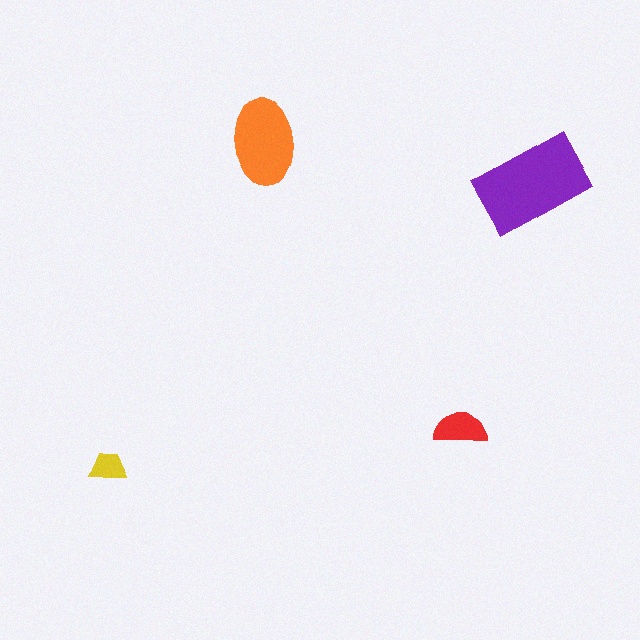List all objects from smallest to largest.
The yellow trapezoid, the red semicircle, the orange ellipse, the purple rectangle.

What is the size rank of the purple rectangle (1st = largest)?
1st.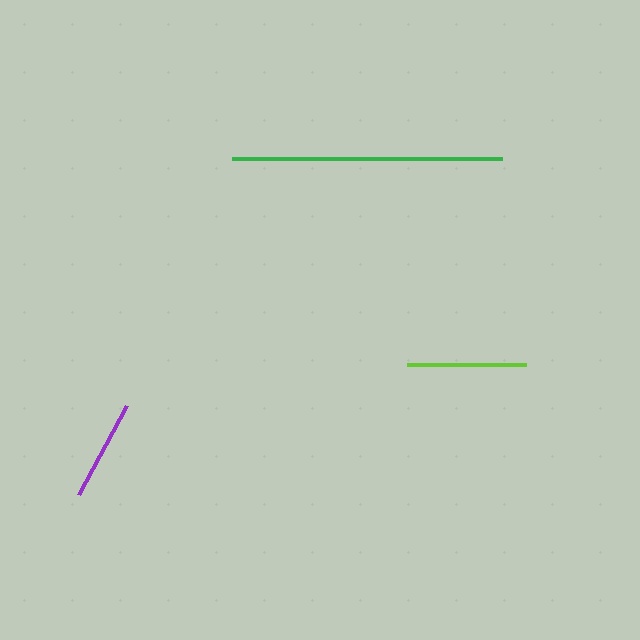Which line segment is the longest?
The green line is the longest at approximately 270 pixels.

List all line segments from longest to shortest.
From longest to shortest: green, lime, purple.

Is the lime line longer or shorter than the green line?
The green line is longer than the lime line.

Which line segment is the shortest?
The purple line is the shortest at approximately 101 pixels.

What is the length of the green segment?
The green segment is approximately 270 pixels long.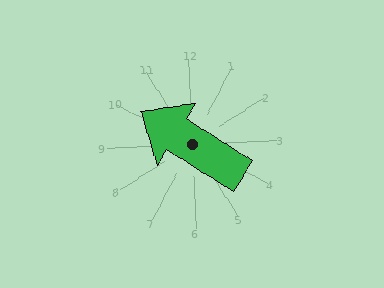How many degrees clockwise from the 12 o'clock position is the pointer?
Approximately 305 degrees.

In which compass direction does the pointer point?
Northwest.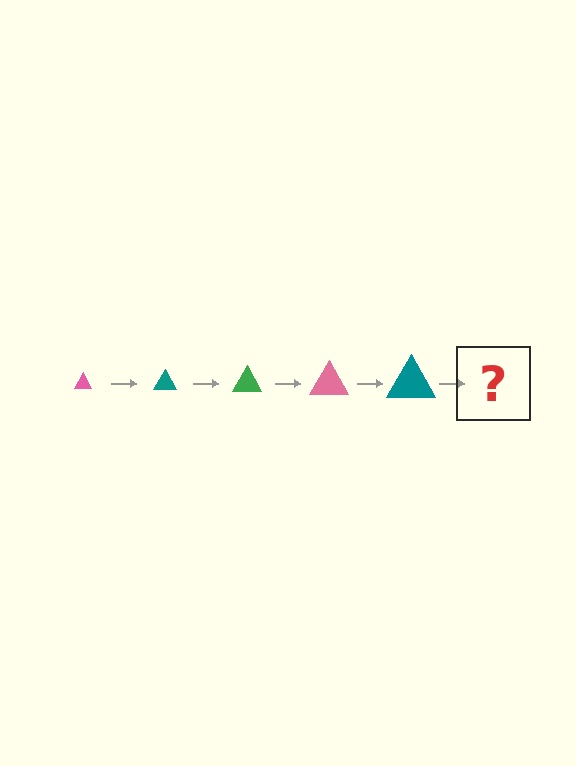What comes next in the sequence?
The next element should be a green triangle, larger than the previous one.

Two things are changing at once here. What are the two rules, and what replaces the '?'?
The two rules are that the triangle grows larger each step and the color cycles through pink, teal, and green. The '?' should be a green triangle, larger than the previous one.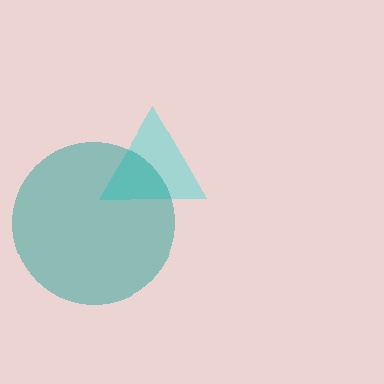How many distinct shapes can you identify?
There are 2 distinct shapes: a cyan triangle, a teal circle.